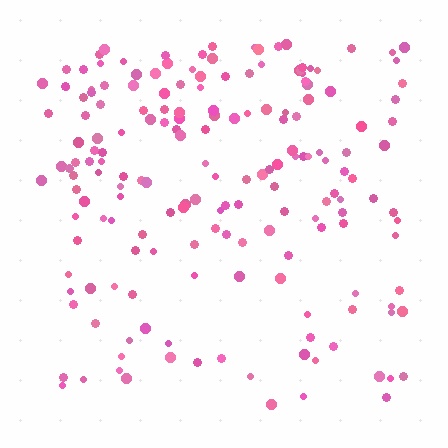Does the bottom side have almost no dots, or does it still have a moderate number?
Still a moderate number, just noticeably fewer than the top.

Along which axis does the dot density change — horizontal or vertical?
Vertical.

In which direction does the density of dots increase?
From bottom to top, with the top side densest.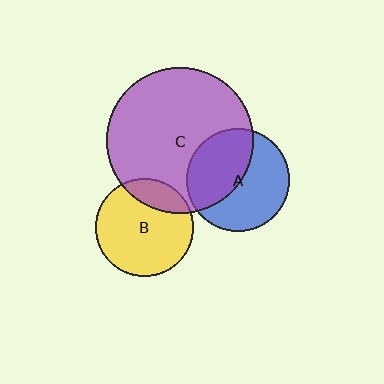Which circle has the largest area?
Circle C (purple).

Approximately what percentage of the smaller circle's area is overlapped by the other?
Approximately 20%.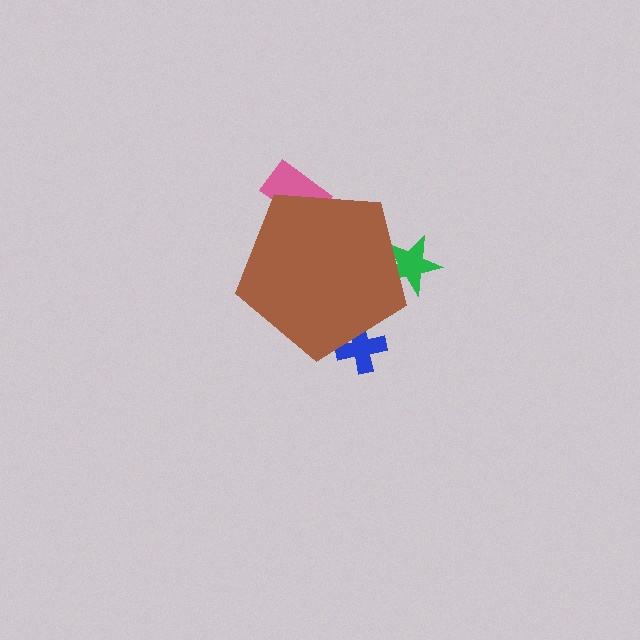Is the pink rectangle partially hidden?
Yes, the pink rectangle is partially hidden behind the brown pentagon.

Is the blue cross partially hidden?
Yes, the blue cross is partially hidden behind the brown pentagon.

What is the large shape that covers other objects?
A brown pentagon.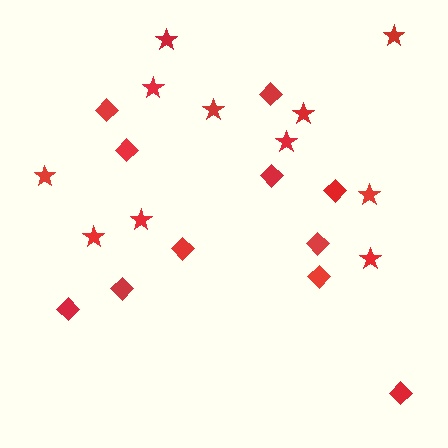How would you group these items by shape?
There are 2 groups: one group of diamonds (11) and one group of stars (11).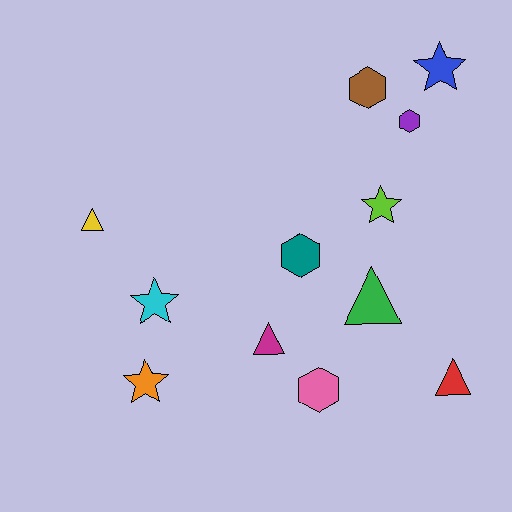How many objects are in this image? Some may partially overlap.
There are 12 objects.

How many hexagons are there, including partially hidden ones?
There are 4 hexagons.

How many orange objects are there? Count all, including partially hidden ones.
There is 1 orange object.